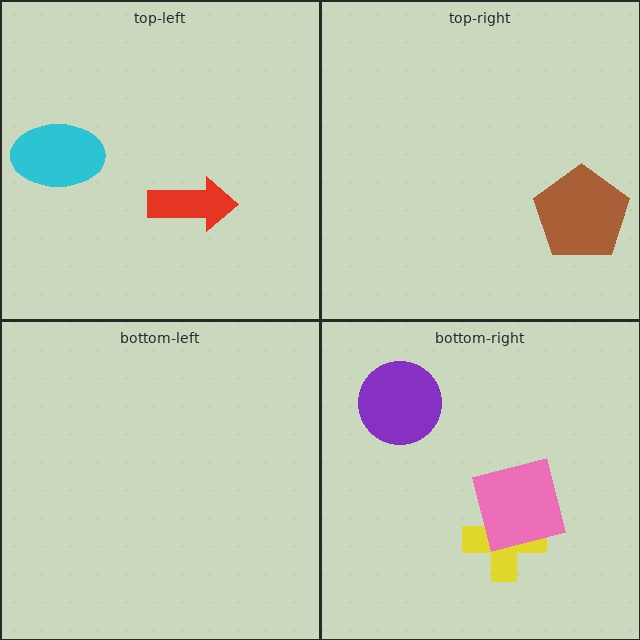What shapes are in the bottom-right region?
The yellow cross, the pink square, the purple circle.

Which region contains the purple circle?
The bottom-right region.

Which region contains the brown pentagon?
The top-right region.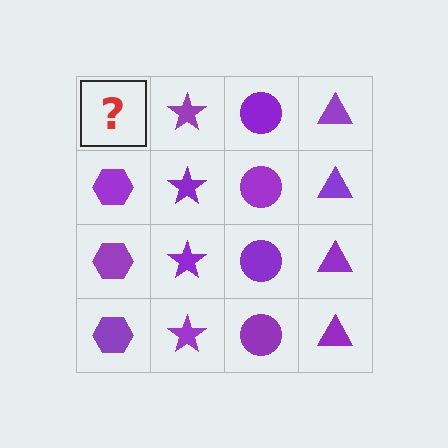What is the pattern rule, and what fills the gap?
The rule is that each column has a consistent shape. The gap should be filled with a purple hexagon.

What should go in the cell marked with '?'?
The missing cell should contain a purple hexagon.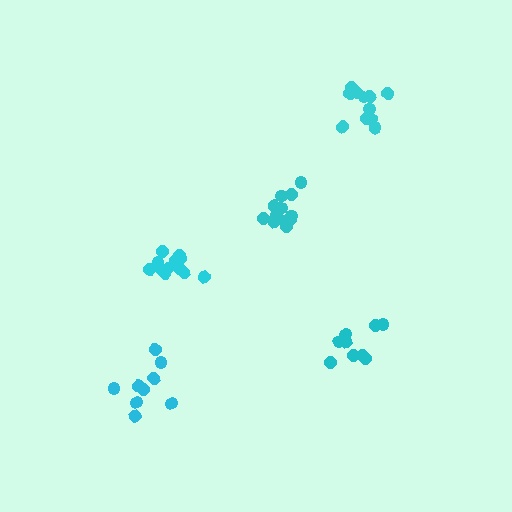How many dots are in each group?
Group 1: 12 dots, Group 2: 9 dots, Group 3: 9 dots, Group 4: 12 dots, Group 5: 12 dots (54 total).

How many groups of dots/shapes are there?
There are 5 groups.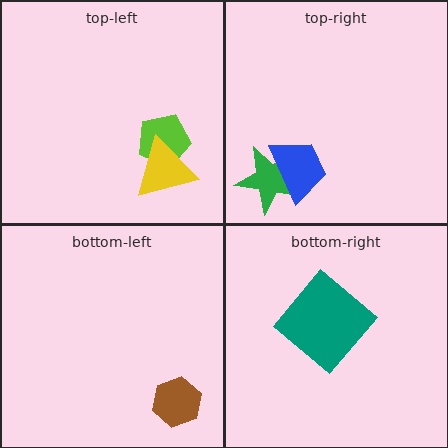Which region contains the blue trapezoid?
The top-right region.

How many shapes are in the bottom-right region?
1.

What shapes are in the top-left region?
The lime pentagon, the yellow triangle.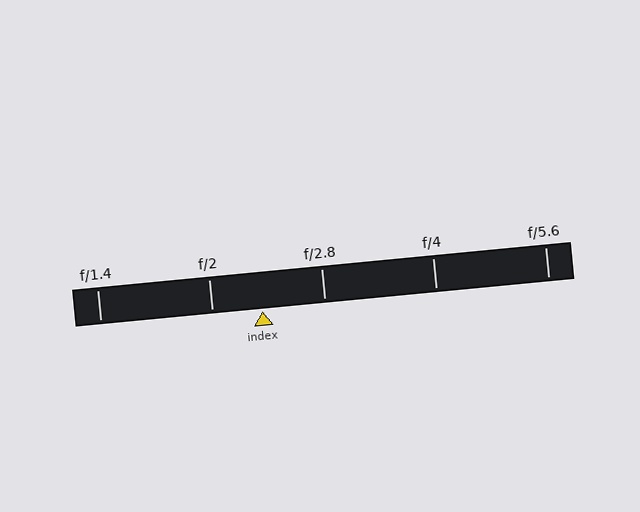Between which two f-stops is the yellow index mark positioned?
The index mark is between f/2 and f/2.8.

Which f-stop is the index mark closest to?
The index mark is closest to f/2.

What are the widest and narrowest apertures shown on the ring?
The widest aperture shown is f/1.4 and the narrowest is f/5.6.